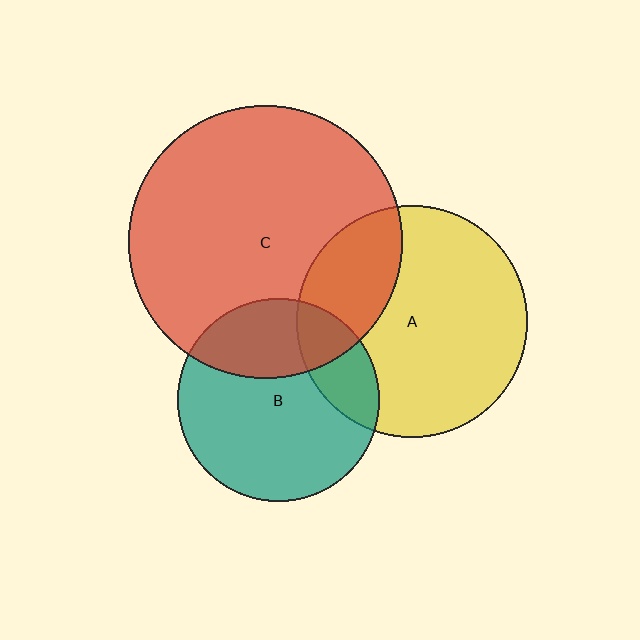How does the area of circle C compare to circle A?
Approximately 1.4 times.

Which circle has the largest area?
Circle C (red).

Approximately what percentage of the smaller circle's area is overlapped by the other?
Approximately 25%.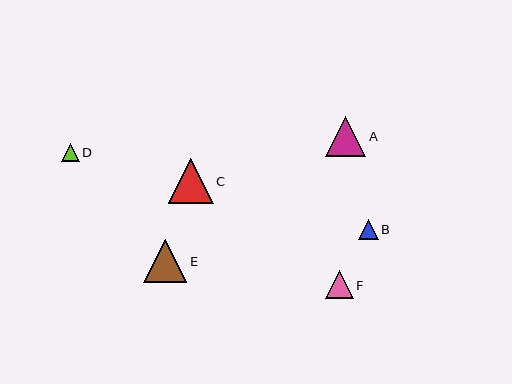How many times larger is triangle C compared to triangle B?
Triangle C is approximately 2.3 times the size of triangle B.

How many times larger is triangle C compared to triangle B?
Triangle C is approximately 2.3 times the size of triangle B.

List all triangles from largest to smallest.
From largest to smallest: C, E, A, F, B, D.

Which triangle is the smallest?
Triangle D is the smallest with a size of approximately 18 pixels.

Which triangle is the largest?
Triangle C is the largest with a size of approximately 45 pixels.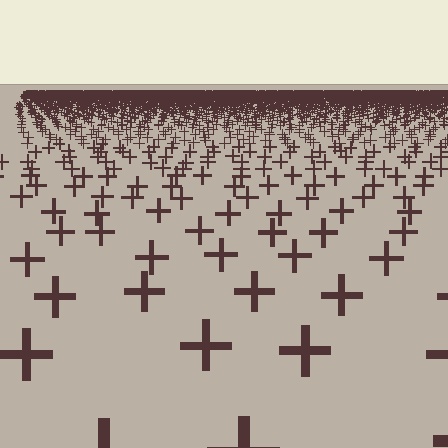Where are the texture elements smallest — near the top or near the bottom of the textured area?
Near the top.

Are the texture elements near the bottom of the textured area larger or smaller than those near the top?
Larger. Near the bottom, elements are closer to the viewer and appear at a bigger on-screen size.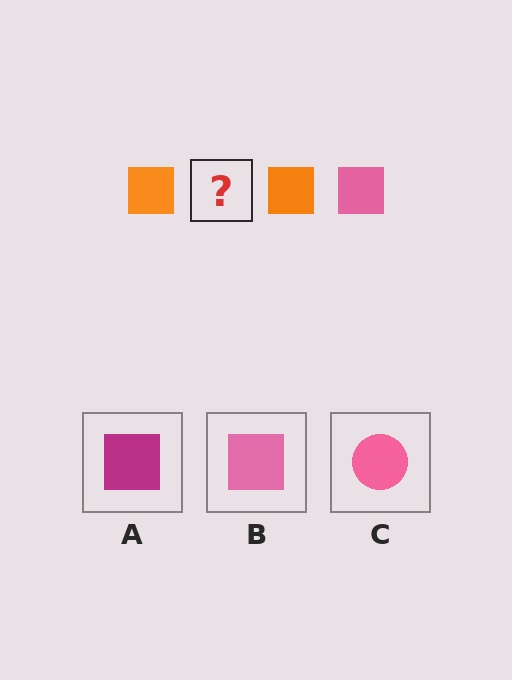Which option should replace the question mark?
Option B.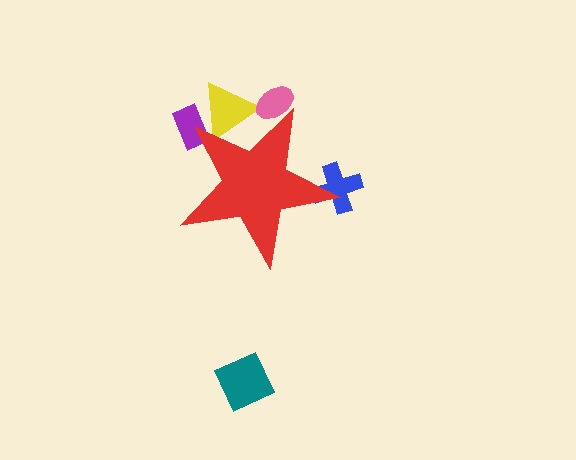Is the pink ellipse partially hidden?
Yes, the pink ellipse is partially hidden behind the red star.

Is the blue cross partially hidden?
Yes, the blue cross is partially hidden behind the red star.